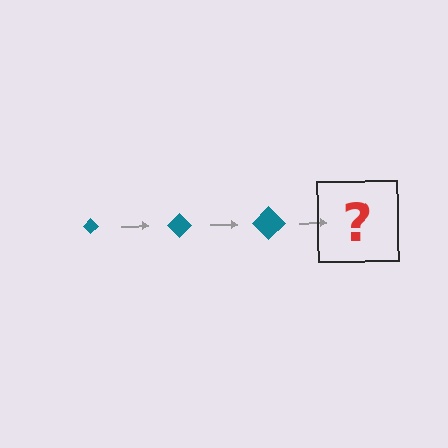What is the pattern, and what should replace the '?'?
The pattern is that the diamond gets progressively larger each step. The '?' should be a teal diamond, larger than the previous one.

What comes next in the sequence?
The next element should be a teal diamond, larger than the previous one.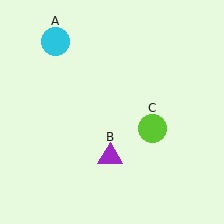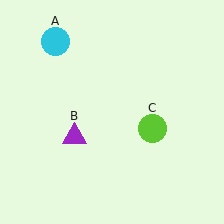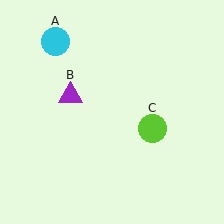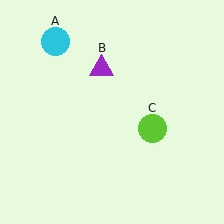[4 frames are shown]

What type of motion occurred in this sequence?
The purple triangle (object B) rotated clockwise around the center of the scene.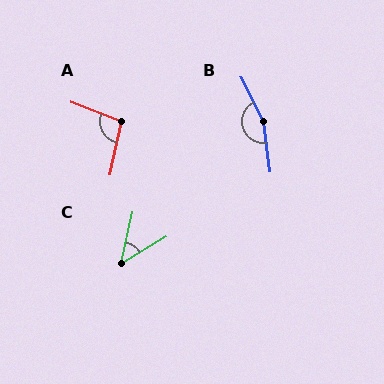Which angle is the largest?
B, at approximately 161 degrees.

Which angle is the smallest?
C, at approximately 45 degrees.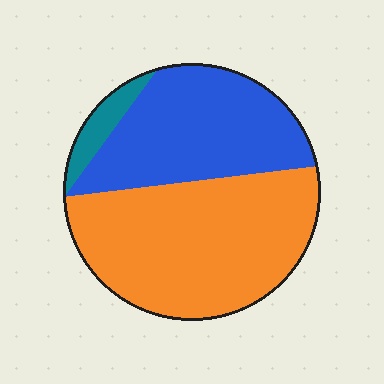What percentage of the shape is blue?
Blue takes up about three eighths (3/8) of the shape.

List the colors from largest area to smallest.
From largest to smallest: orange, blue, teal.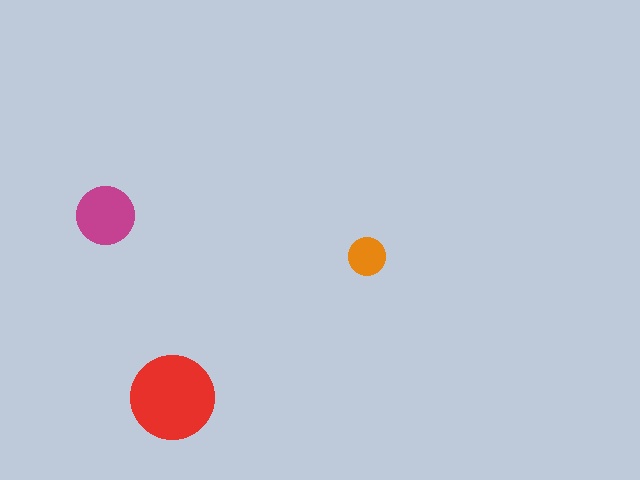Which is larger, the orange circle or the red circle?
The red one.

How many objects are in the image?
There are 3 objects in the image.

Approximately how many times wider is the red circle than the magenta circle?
About 1.5 times wider.